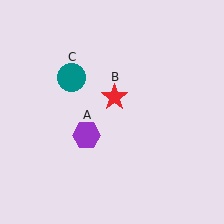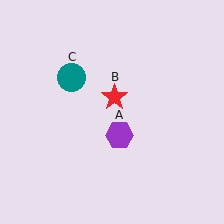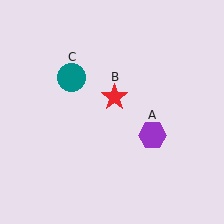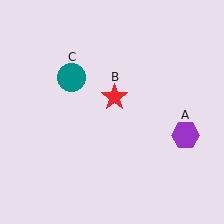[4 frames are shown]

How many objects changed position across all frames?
1 object changed position: purple hexagon (object A).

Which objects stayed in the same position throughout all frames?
Red star (object B) and teal circle (object C) remained stationary.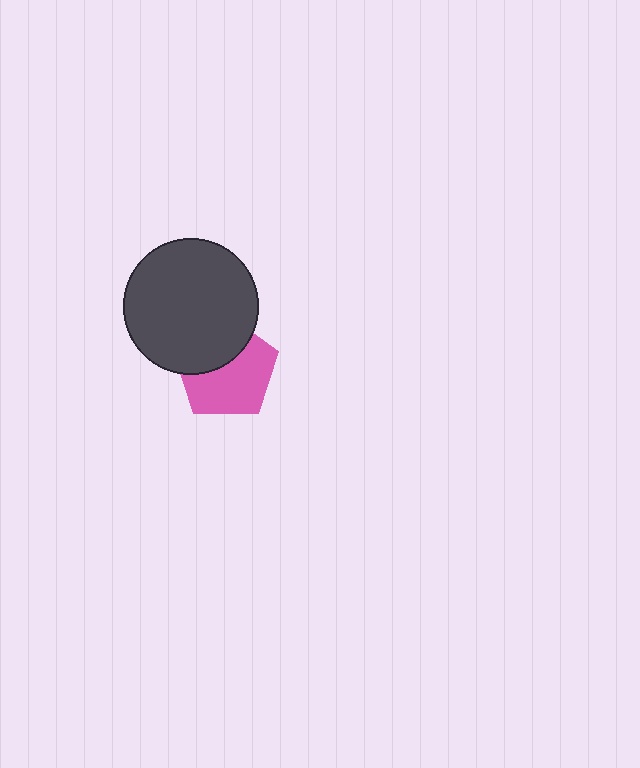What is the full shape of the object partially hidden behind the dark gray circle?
The partially hidden object is a pink pentagon.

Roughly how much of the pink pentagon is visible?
About half of it is visible (roughly 61%).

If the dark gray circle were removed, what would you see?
You would see the complete pink pentagon.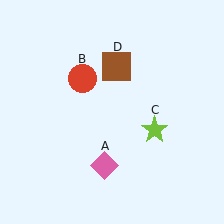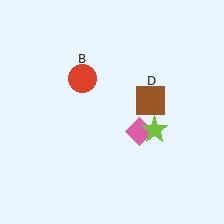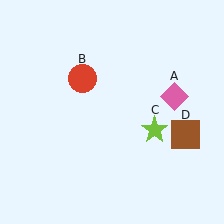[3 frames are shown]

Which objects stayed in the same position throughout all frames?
Red circle (object B) and lime star (object C) remained stationary.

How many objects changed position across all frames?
2 objects changed position: pink diamond (object A), brown square (object D).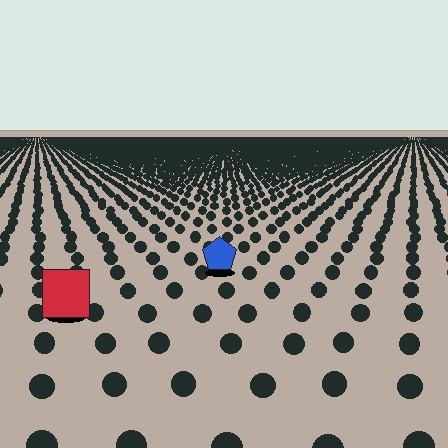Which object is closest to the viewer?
The red square is closest. The texture marks near it are larger and more spread out.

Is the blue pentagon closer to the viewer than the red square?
No. The red square is closer — you can tell from the texture gradient: the ground texture is coarser near it.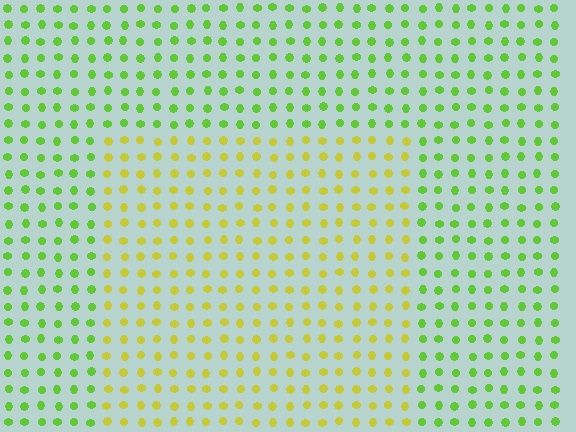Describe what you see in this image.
The image is filled with small lime elements in a uniform arrangement. A rectangle-shaped region is visible where the elements are tinted to a slightly different hue, forming a subtle color boundary.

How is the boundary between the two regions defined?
The boundary is defined purely by a slight shift in hue (about 42 degrees). Spacing, size, and orientation are identical on both sides.